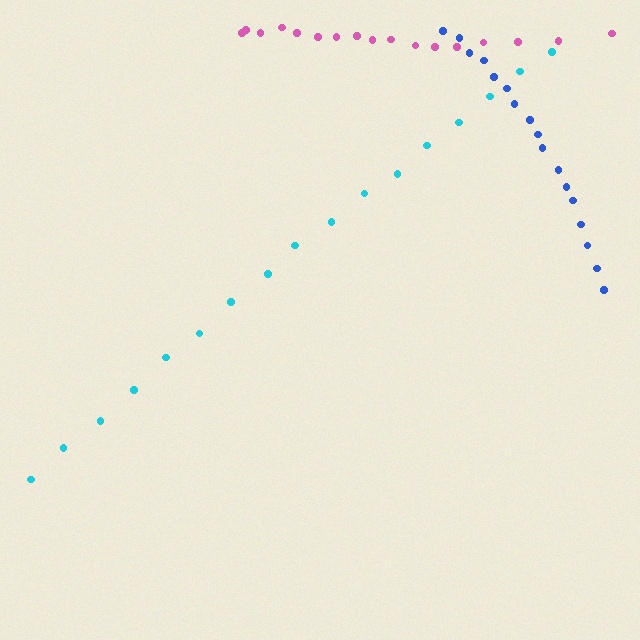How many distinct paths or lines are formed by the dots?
There are 3 distinct paths.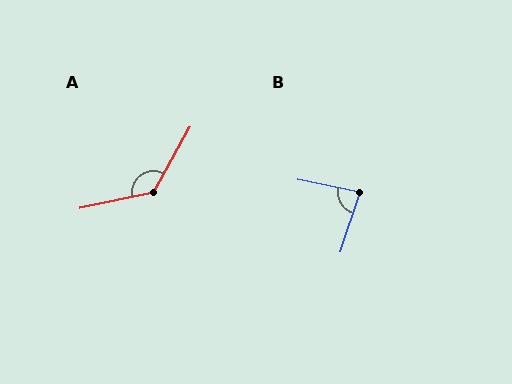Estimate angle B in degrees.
Approximately 84 degrees.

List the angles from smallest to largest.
B (84°), A (131°).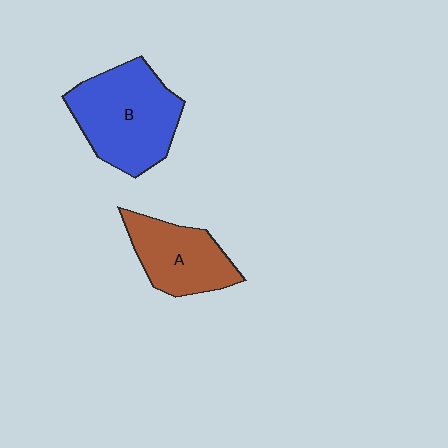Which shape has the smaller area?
Shape A (brown).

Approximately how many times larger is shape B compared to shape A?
Approximately 1.5 times.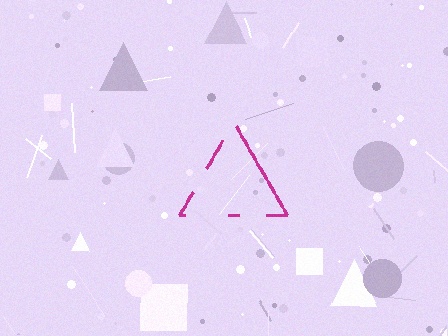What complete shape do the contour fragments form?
The contour fragments form a triangle.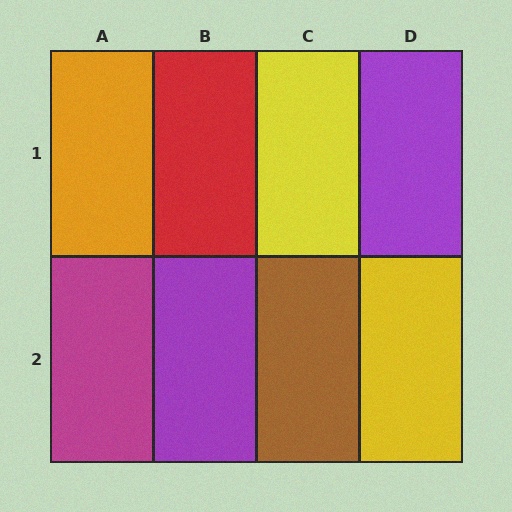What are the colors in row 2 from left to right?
Magenta, purple, brown, yellow.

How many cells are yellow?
2 cells are yellow.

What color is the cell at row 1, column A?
Orange.